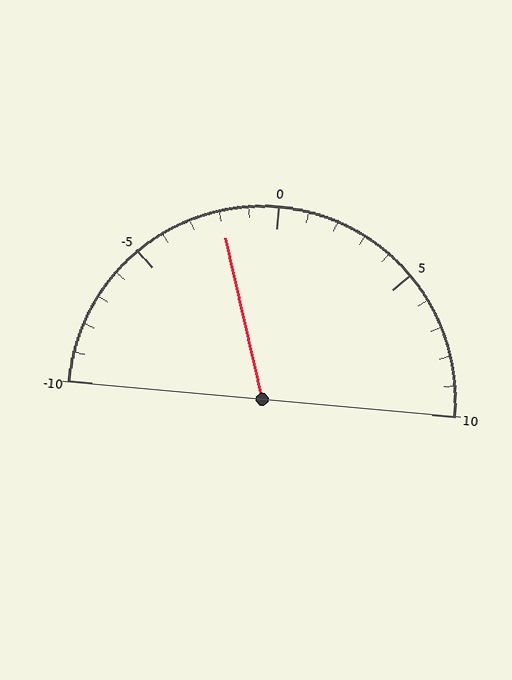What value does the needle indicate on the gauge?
The needle indicates approximately -2.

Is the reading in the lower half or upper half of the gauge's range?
The reading is in the lower half of the range (-10 to 10).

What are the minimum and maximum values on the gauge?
The gauge ranges from -10 to 10.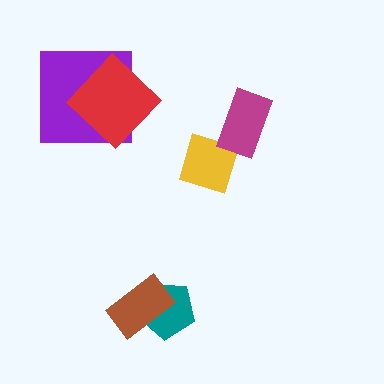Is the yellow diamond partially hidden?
Yes, it is partially covered by another shape.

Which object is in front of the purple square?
The red diamond is in front of the purple square.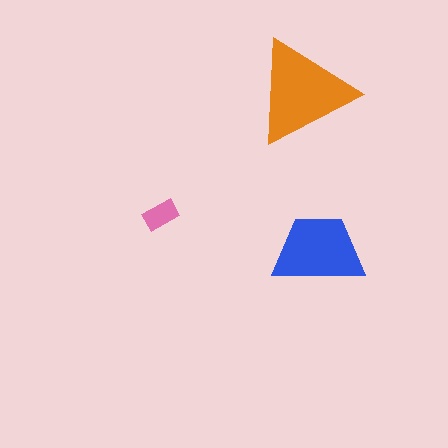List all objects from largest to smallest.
The orange triangle, the blue trapezoid, the pink rectangle.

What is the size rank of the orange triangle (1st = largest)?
1st.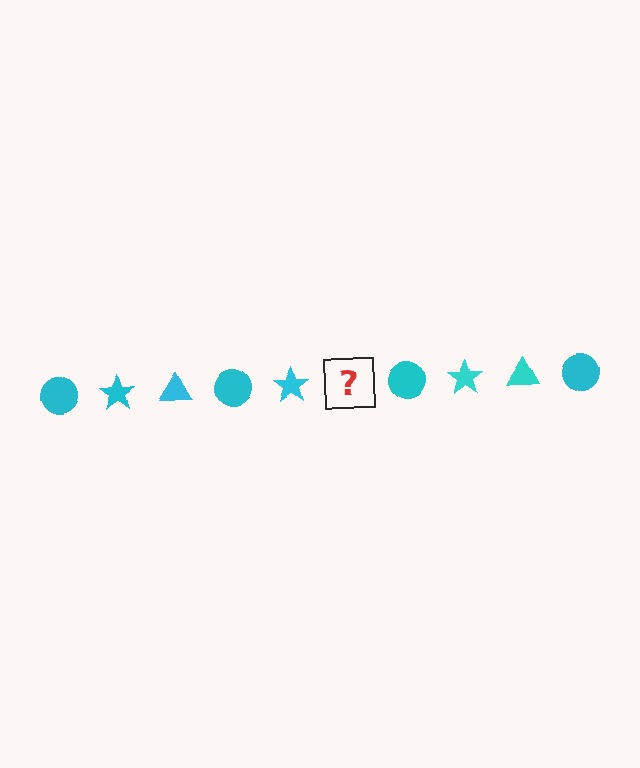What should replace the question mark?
The question mark should be replaced with a cyan triangle.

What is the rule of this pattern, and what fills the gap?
The rule is that the pattern cycles through circle, star, triangle shapes in cyan. The gap should be filled with a cyan triangle.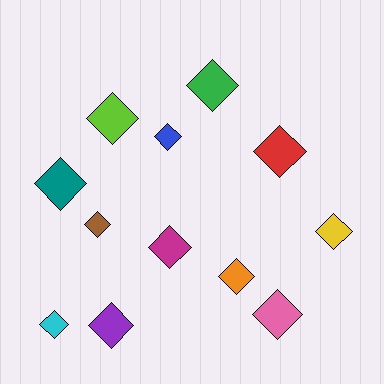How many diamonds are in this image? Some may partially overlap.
There are 12 diamonds.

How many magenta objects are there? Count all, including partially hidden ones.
There is 1 magenta object.